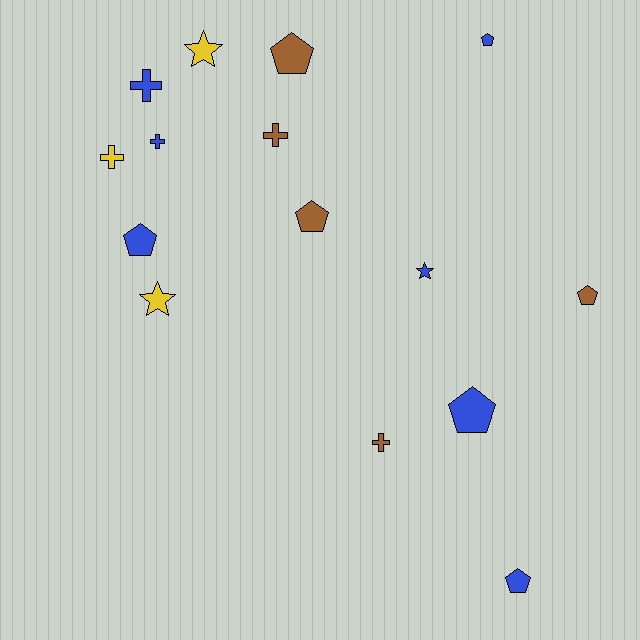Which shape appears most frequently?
Pentagon, with 7 objects.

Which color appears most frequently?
Blue, with 7 objects.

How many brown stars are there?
There are no brown stars.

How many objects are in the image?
There are 15 objects.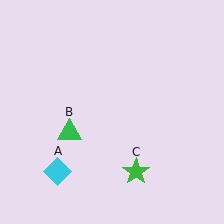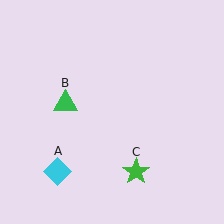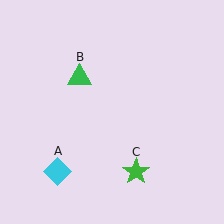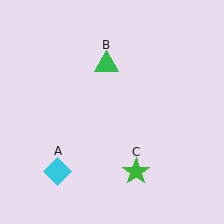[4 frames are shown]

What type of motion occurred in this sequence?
The green triangle (object B) rotated clockwise around the center of the scene.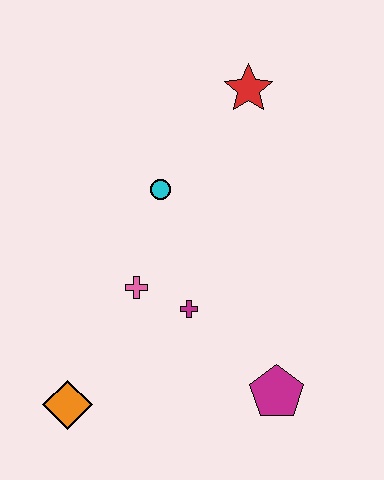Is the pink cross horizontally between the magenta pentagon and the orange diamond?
Yes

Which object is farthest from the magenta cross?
The red star is farthest from the magenta cross.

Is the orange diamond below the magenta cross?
Yes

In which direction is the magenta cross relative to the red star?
The magenta cross is below the red star.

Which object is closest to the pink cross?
The magenta cross is closest to the pink cross.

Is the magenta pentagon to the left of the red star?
No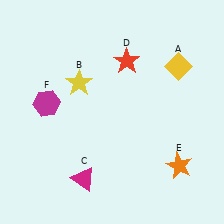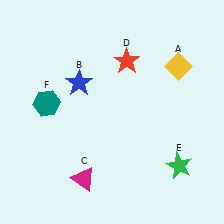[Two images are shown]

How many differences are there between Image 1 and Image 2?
There are 3 differences between the two images.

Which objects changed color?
B changed from yellow to blue. E changed from orange to green. F changed from magenta to teal.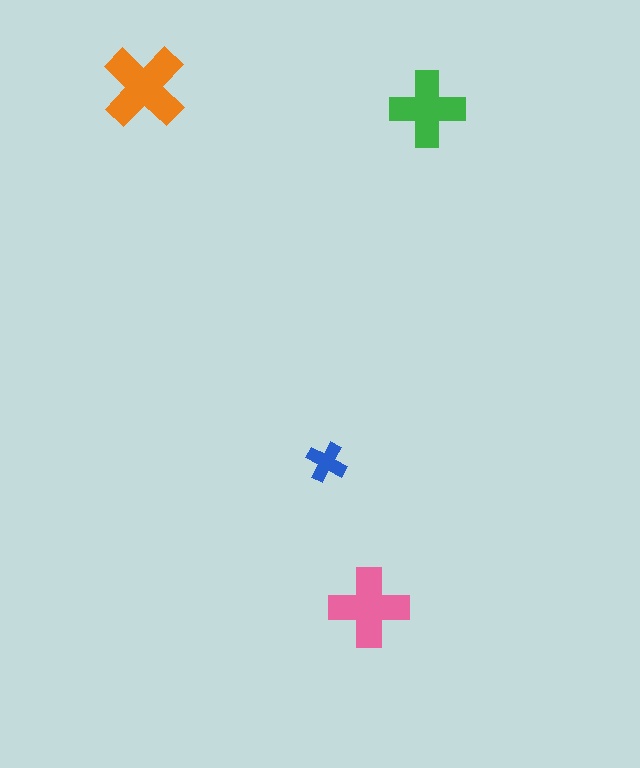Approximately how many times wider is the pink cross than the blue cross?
About 2 times wider.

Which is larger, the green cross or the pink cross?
The pink one.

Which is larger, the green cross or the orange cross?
The orange one.